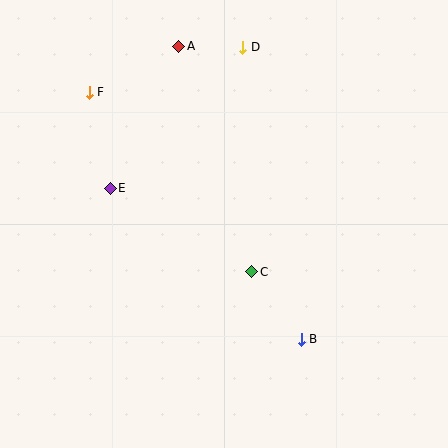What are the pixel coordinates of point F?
Point F is at (89, 92).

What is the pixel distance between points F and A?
The distance between F and A is 101 pixels.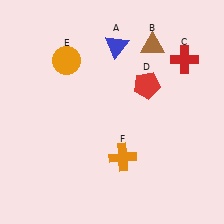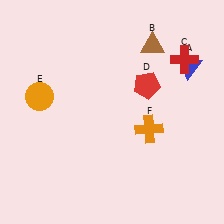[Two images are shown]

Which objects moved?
The objects that moved are: the blue triangle (A), the orange circle (E), the orange cross (F).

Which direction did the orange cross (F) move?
The orange cross (F) moved up.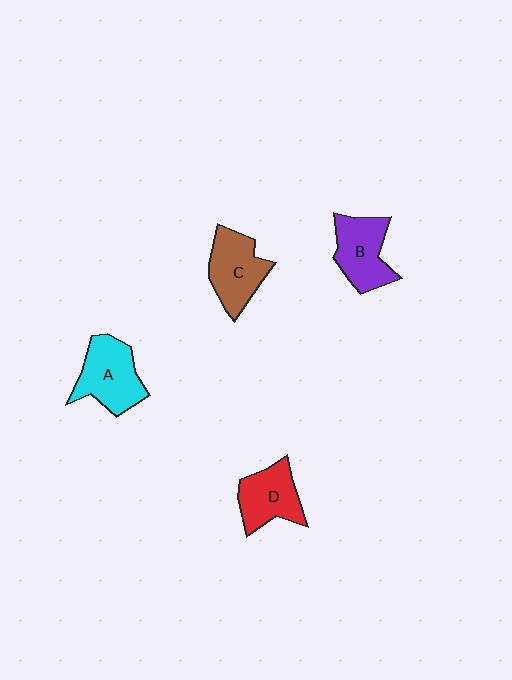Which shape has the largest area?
Shape A (cyan).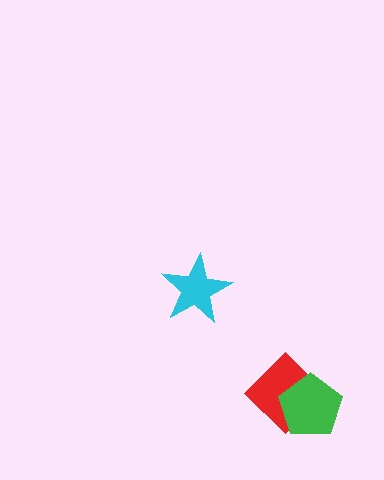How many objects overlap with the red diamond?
1 object overlaps with the red diamond.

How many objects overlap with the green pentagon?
1 object overlaps with the green pentagon.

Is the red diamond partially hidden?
Yes, it is partially covered by another shape.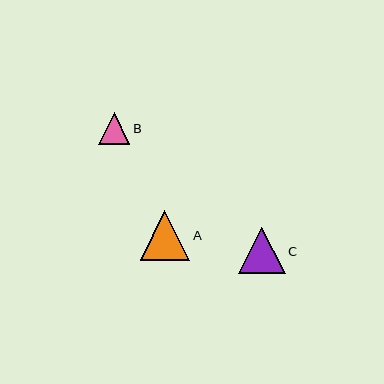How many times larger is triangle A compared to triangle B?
Triangle A is approximately 1.6 times the size of triangle B.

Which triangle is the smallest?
Triangle B is the smallest with a size of approximately 32 pixels.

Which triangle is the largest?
Triangle A is the largest with a size of approximately 50 pixels.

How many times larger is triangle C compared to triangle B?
Triangle C is approximately 1.5 times the size of triangle B.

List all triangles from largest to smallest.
From largest to smallest: A, C, B.